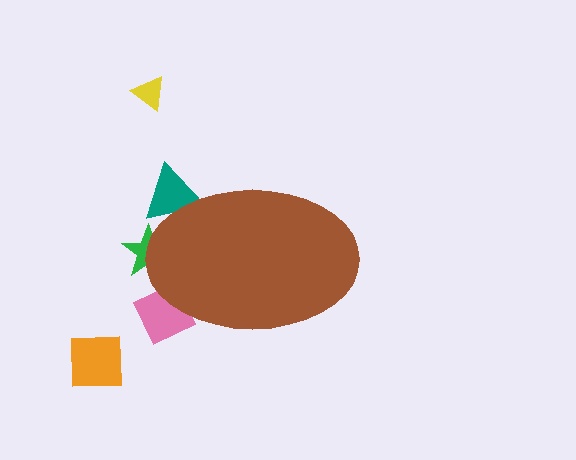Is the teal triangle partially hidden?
Yes, the teal triangle is partially hidden behind the brown ellipse.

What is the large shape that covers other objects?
A brown ellipse.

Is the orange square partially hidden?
No, the orange square is fully visible.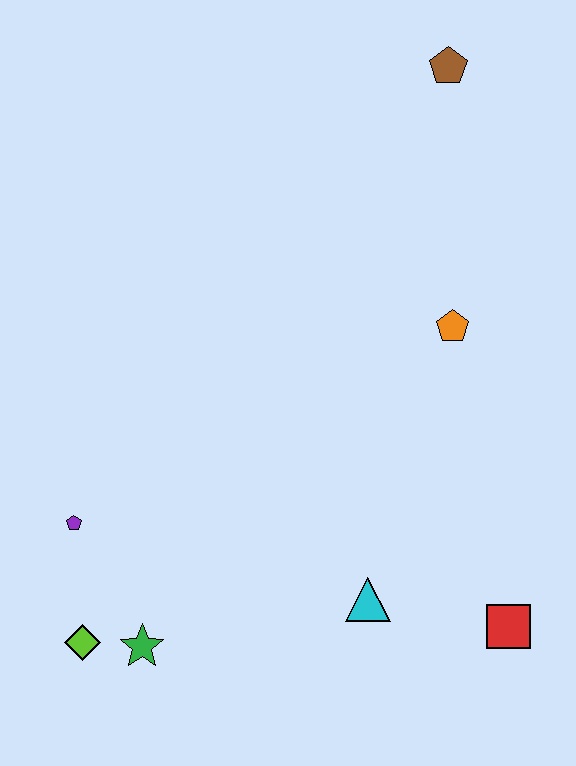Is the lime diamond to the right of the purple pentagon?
Yes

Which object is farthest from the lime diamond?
The brown pentagon is farthest from the lime diamond.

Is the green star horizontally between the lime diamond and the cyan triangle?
Yes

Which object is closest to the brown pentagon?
The orange pentagon is closest to the brown pentagon.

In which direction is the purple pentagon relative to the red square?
The purple pentagon is to the left of the red square.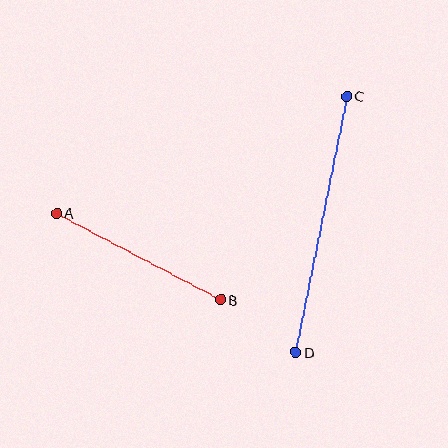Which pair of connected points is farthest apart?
Points C and D are farthest apart.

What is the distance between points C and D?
The distance is approximately 261 pixels.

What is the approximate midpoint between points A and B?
The midpoint is at approximately (139, 256) pixels.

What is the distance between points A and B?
The distance is approximately 185 pixels.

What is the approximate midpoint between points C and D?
The midpoint is at approximately (321, 224) pixels.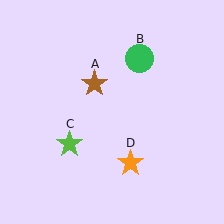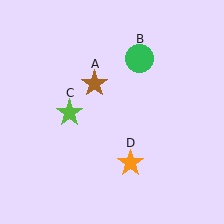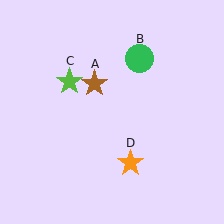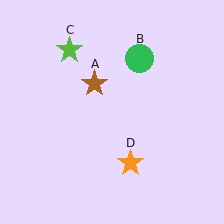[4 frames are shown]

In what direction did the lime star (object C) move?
The lime star (object C) moved up.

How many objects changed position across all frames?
1 object changed position: lime star (object C).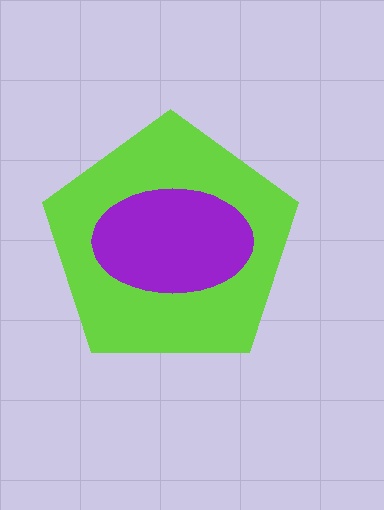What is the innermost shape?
The purple ellipse.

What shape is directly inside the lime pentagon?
The purple ellipse.